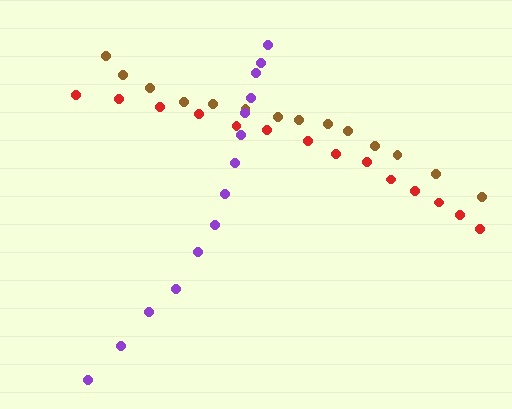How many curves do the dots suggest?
There are 3 distinct paths.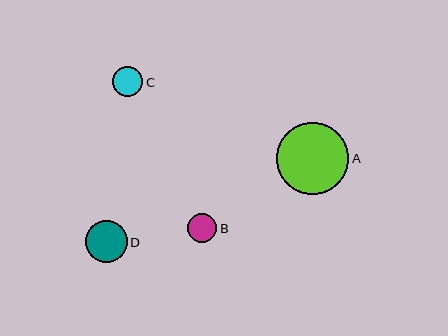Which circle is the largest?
Circle A is the largest with a size of approximately 72 pixels.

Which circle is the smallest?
Circle B is the smallest with a size of approximately 30 pixels.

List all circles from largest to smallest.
From largest to smallest: A, D, C, B.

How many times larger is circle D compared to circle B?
Circle D is approximately 1.4 times the size of circle B.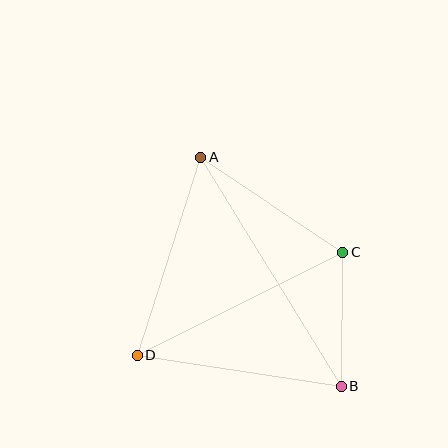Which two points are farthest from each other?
Points A and B are farthest from each other.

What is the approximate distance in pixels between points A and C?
The distance between A and C is approximately 171 pixels.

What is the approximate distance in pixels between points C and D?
The distance between C and D is approximately 230 pixels.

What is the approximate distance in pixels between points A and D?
The distance between A and D is approximately 208 pixels.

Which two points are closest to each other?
Points B and C are closest to each other.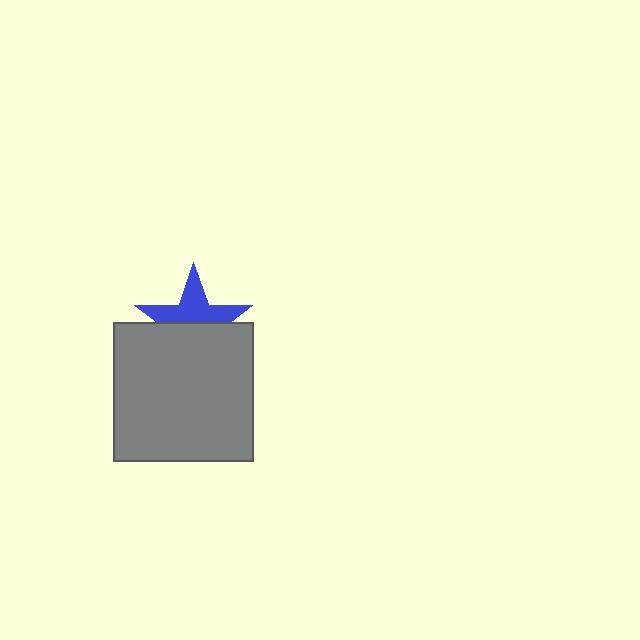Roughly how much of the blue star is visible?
About half of it is visible (roughly 49%).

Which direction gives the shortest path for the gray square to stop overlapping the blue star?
Moving down gives the shortest separation.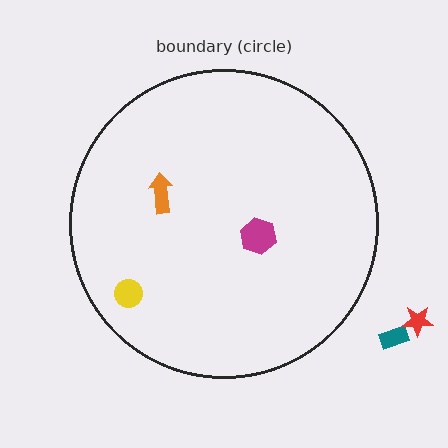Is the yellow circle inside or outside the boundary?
Inside.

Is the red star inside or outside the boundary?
Outside.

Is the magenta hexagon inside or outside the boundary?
Inside.